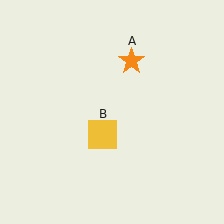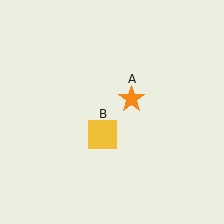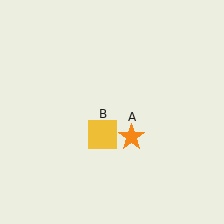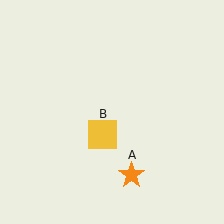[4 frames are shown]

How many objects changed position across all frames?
1 object changed position: orange star (object A).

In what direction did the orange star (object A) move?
The orange star (object A) moved down.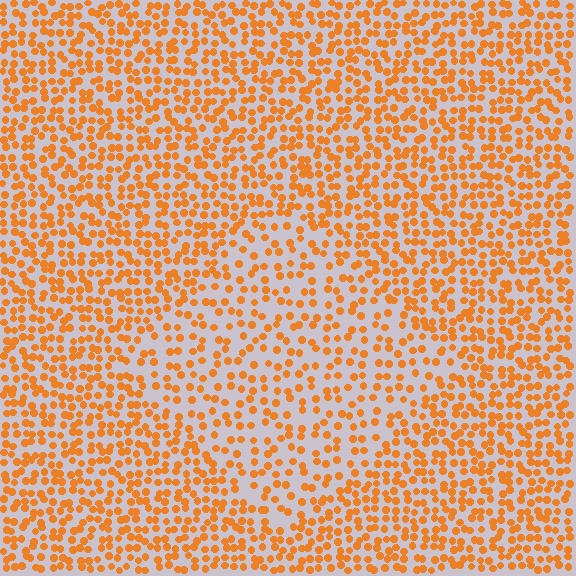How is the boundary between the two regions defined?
The boundary is defined by a change in element density (approximately 1.7x ratio). All elements are the same color, size, and shape.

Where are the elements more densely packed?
The elements are more densely packed outside the diamond boundary.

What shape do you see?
I see a diamond.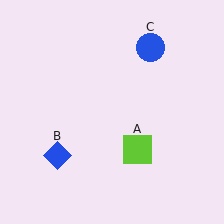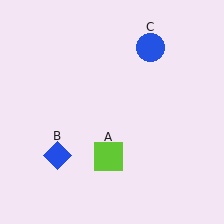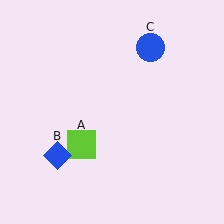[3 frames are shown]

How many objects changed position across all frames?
1 object changed position: lime square (object A).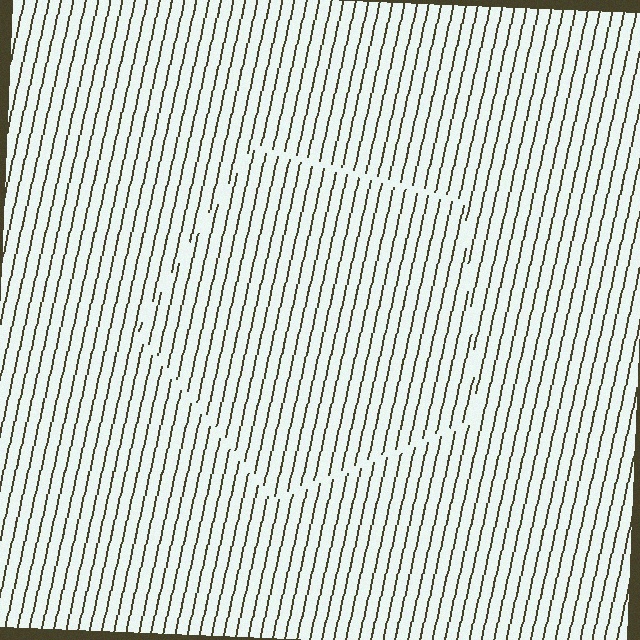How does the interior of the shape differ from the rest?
The interior of the shape contains the same grating, shifted by half a period — the contour is defined by the phase discontinuity where line-ends from the inner and outer gratings abut.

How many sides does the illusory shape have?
5 sides — the line-ends trace a pentagon.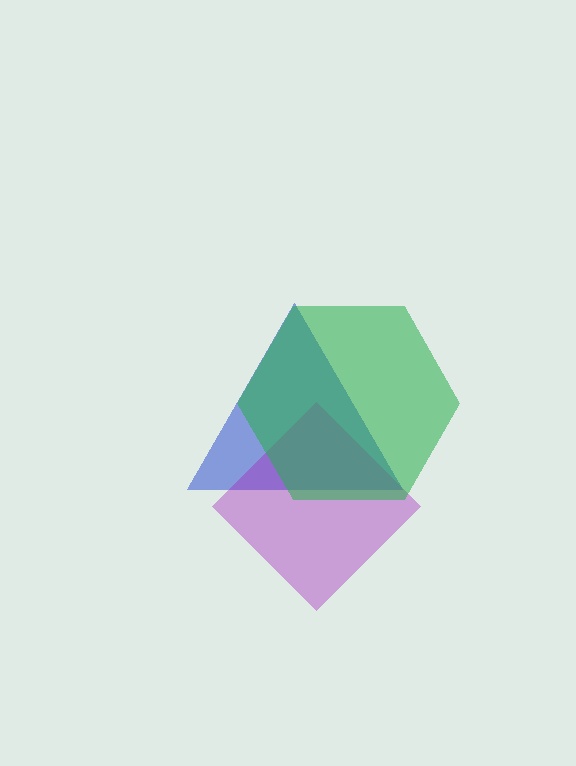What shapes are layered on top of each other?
The layered shapes are: a blue triangle, a purple diamond, a green hexagon.